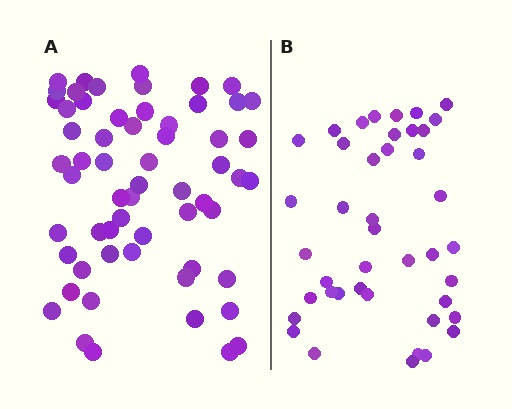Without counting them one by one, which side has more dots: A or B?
Region A (the left region) has more dots.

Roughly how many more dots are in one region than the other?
Region A has approximately 20 more dots than region B.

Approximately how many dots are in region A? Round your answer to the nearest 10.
About 60 dots.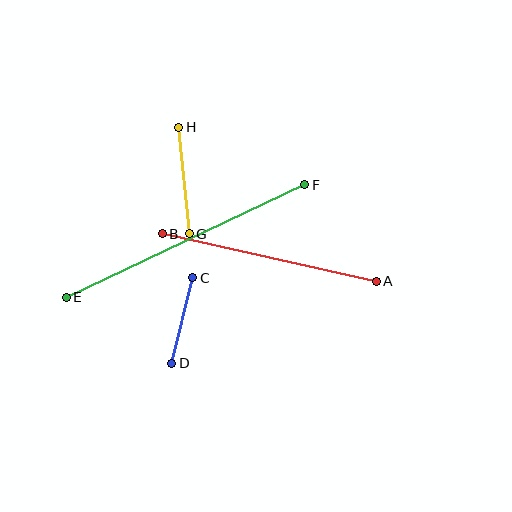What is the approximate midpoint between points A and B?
The midpoint is at approximately (269, 257) pixels.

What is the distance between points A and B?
The distance is approximately 219 pixels.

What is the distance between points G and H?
The distance is approximately 107 pixels.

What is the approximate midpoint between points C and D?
The midpoint is at approximately (182, 320) pixels.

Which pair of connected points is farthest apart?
Points E and F are farthest apart.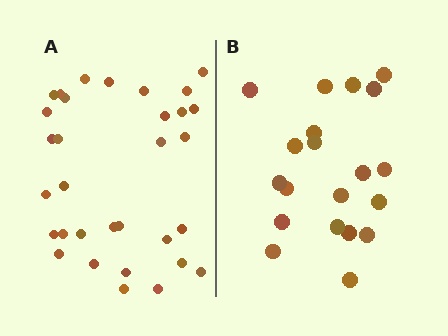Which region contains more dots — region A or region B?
Region A (the left region) has more dots.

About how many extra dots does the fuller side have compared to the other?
Region A has roughly 12 or so more dots than region B.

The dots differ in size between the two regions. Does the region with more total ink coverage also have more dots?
No. Region B has more total ink coverage because its dots are larger, but region A actually contains more individual dots. Total area can be misleading — the number of items is what matters here.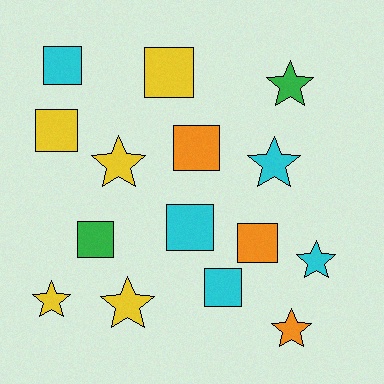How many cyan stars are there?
There are 2 cyan stars.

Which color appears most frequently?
Yellow, with 5 objects.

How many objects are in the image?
There are 15 objects.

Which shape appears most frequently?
Square, with 8 objects.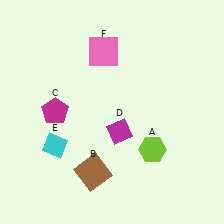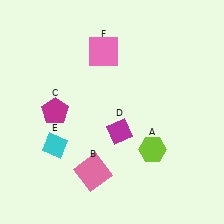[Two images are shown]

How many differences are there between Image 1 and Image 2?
There is 1 difference between the two images.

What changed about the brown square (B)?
In Image 1, B is brown. In Image 2, it changed to pink.